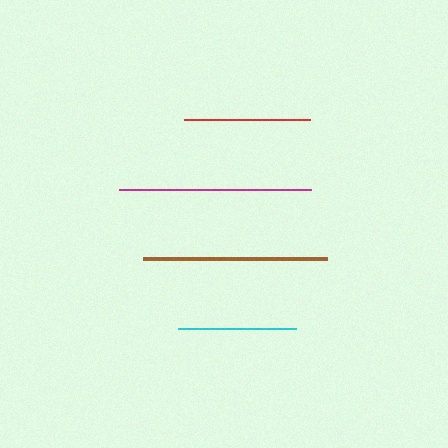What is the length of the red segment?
The red segment is approximately 126 pixels long.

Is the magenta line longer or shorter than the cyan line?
The magenta line is longer than the cyan line.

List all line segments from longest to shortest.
From longest to shortest: magenta, brown, red, cyan.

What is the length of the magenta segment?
The magenta segment is approximately 192 pixels long.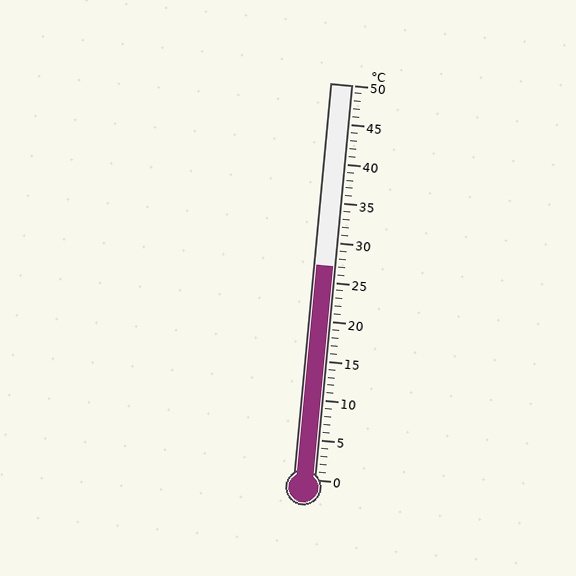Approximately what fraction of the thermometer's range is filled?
The thermometer is filled to approximately 55% of its range.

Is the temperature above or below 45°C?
The temperature is below 45°C.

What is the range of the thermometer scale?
The thermometer scale ranges from 0°C to 50°C.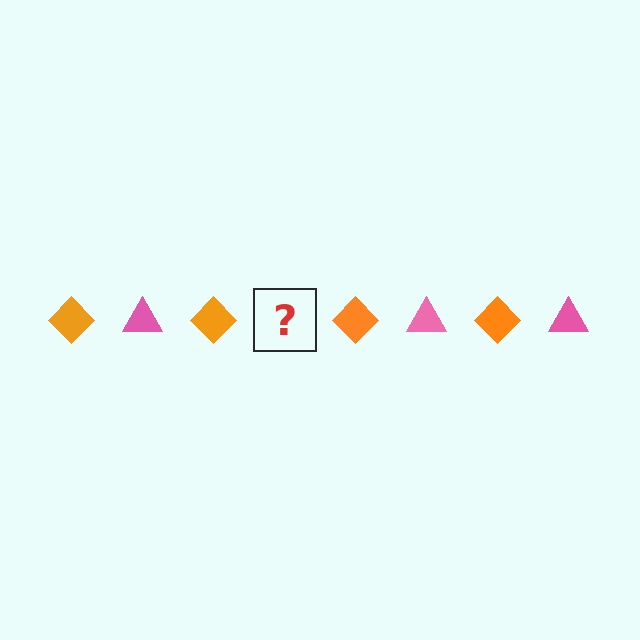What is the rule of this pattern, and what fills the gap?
The rule is that the pattern alternates between orange diamond and pink triangle. The gap should be filled with a pink triangle.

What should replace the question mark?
The question mark should be replaced with a pink triangle.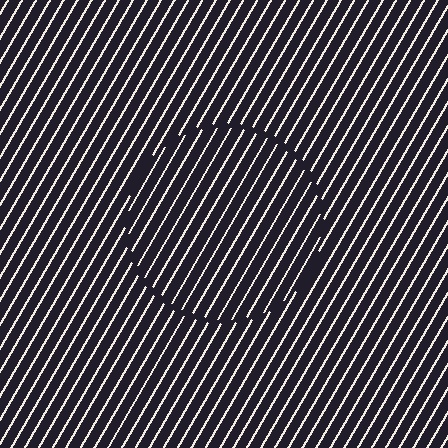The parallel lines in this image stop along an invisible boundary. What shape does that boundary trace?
An illusory circle. The interior of the shape contains the same grating, shifted by half a period — the contour is defined by the phase discontinuity where line-ends from the inner and outer gratings abut.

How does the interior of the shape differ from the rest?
The interior of the shape contains the same grating, shifted by half a period — the contour is defined by the phase discontinuity where line-ends from the inner and outer gratings abut.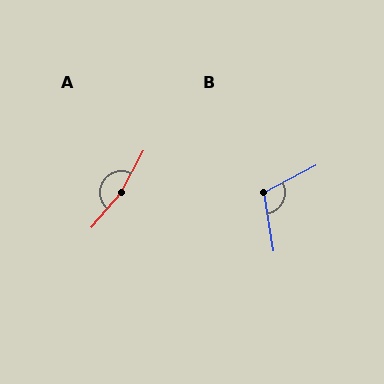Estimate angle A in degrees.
Approximately 167 degrees.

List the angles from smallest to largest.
B (108°), A (167°).